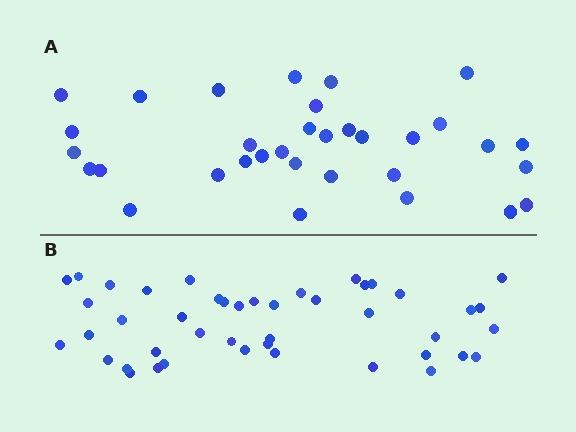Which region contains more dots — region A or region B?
Region B (the bottom region) has more dots.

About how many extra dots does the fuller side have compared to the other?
Region B has roughly 12 or so more dots than region A.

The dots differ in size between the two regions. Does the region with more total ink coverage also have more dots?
No. Region A has more total ink coverage because its dots are larger, but region B actually contains more individual dots. Total area can be misleading — the number of items is what matters here.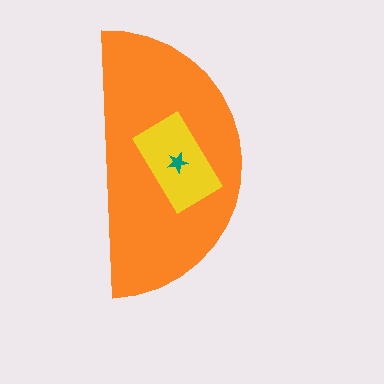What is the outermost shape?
The orange semicircle.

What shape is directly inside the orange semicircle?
The yellow rectangle.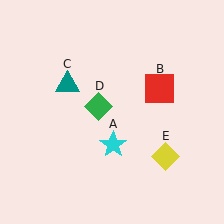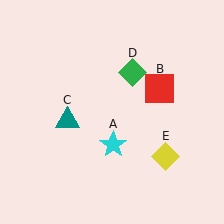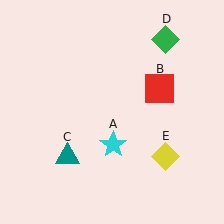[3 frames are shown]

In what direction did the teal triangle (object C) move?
The teal triangle (object C) moved down.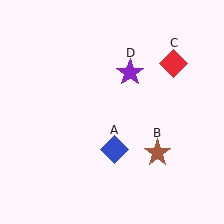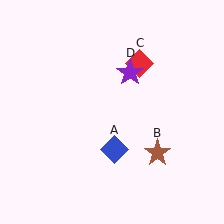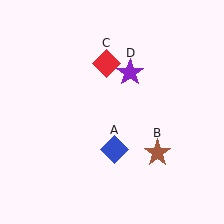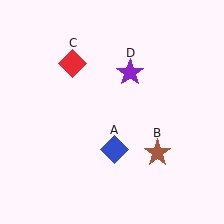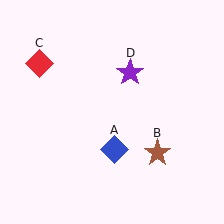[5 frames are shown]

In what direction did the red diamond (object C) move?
The red diamond (object C) moved left.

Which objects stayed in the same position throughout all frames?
Blue diamond (object A) and brown star (object B) and purple star (object D) remained stationary.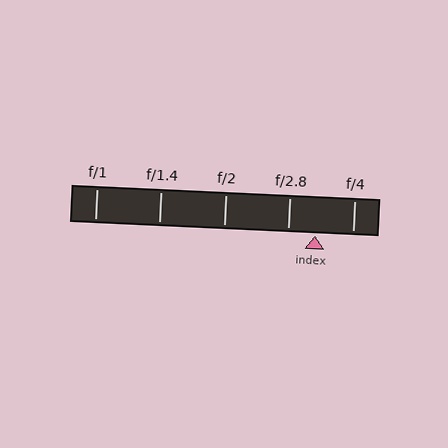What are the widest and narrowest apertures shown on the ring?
The widest aperture shown is f/1 and the narrowest is f/4.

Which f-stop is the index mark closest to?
The index mark is closest to f/2.8.